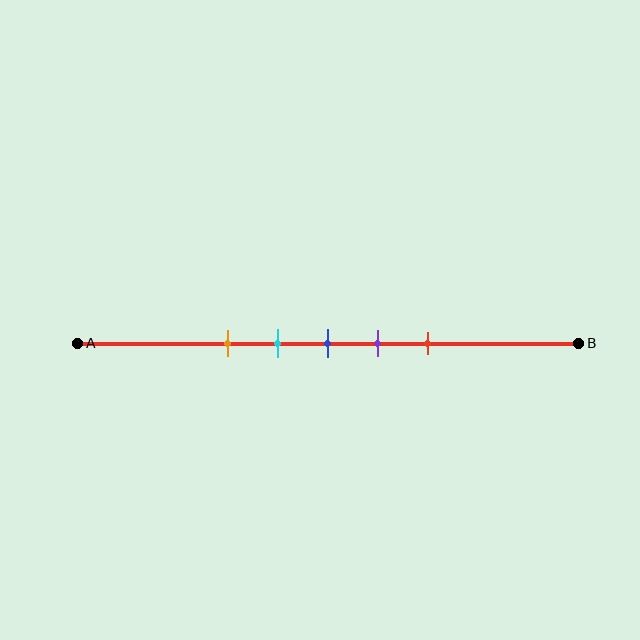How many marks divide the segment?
There are 5 marks dividing the segment.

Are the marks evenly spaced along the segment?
Yes, the marks are approximately evenly spaced.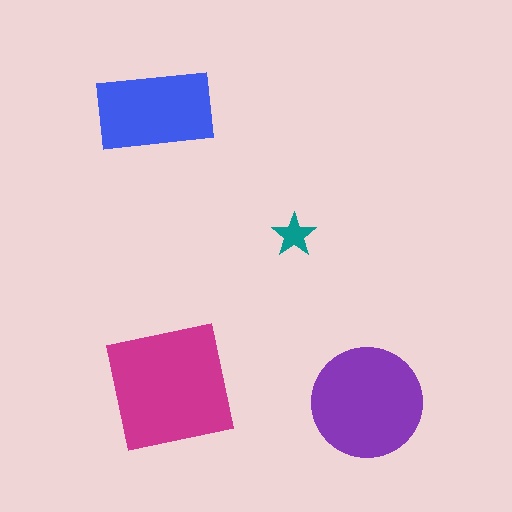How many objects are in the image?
There are 4 objects in the image.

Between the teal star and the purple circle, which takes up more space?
The purple circle.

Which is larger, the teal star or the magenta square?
The magenta square.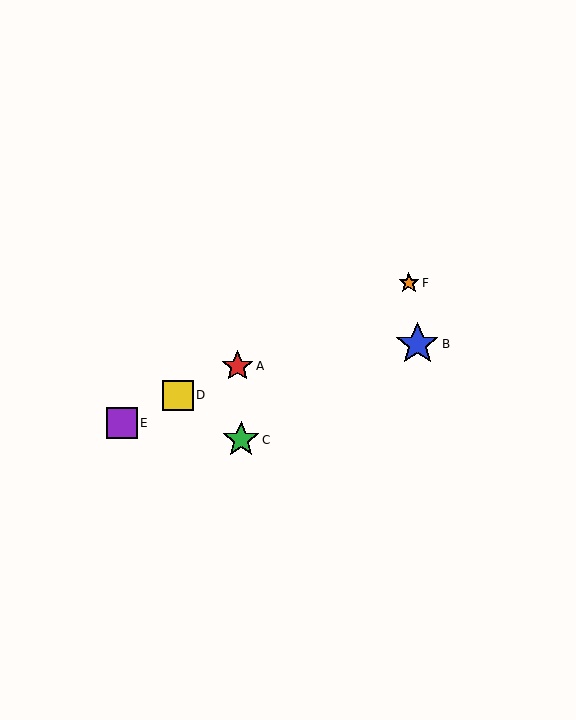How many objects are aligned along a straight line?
4 objects (A, D, E, F) are aligned along a straight line.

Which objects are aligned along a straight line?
Objects A, D, E, F are aligned along a straight line.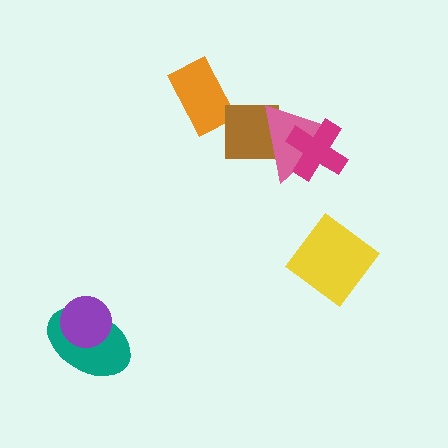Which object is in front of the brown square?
The pink triangle is in front of the brown square.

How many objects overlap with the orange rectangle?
0 objects overlap with the orange rectangle.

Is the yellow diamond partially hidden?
No, no other shape covers it.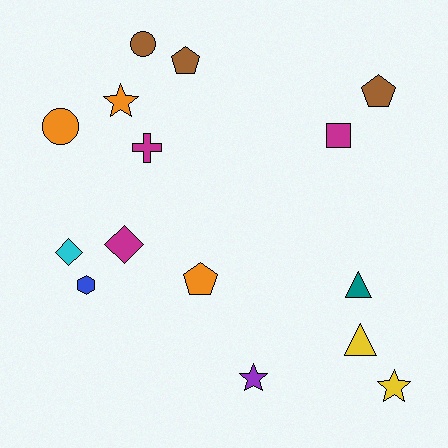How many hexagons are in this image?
There is 1 hexagon.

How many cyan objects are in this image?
There is 1 cyan object.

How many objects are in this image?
There are 15 objects.